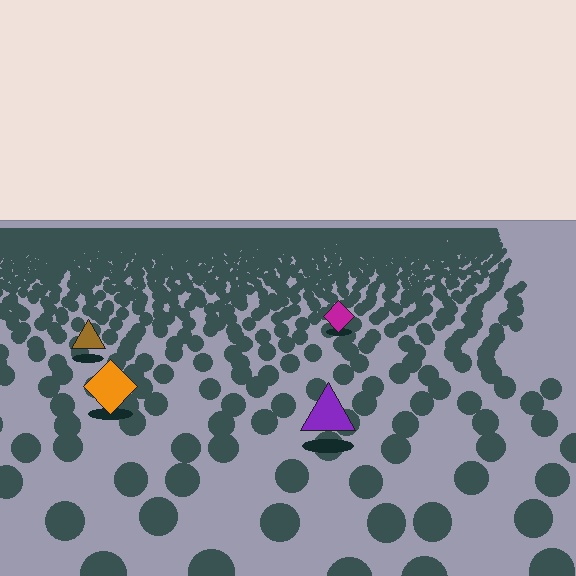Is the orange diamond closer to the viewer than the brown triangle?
Yes. The orange diamond is closer — you can tell from the texture gradient: the ground texture is coarser near it.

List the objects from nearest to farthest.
From nearest to farthest: the purple triangle, the orange diamond, the brown triangle, the magenta diamond.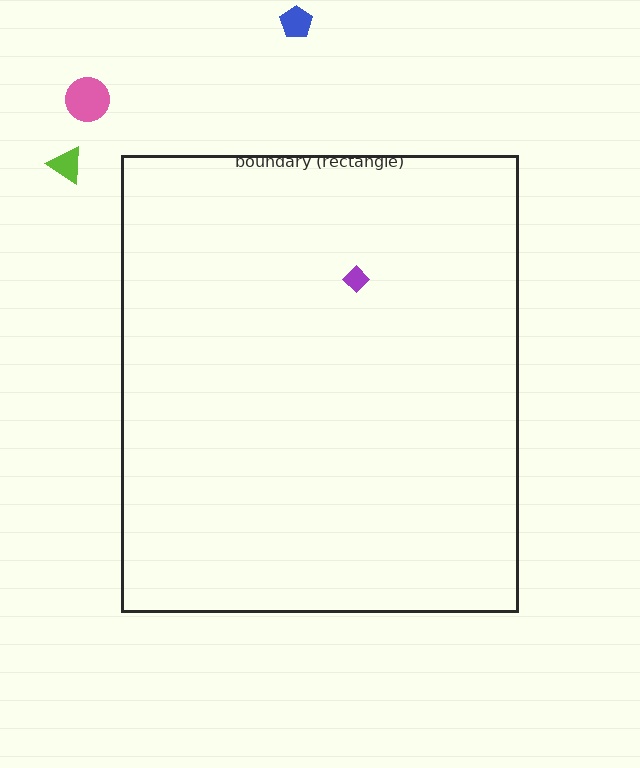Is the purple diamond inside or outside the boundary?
Inside.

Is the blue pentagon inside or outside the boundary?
Outside.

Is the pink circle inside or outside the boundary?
Outside.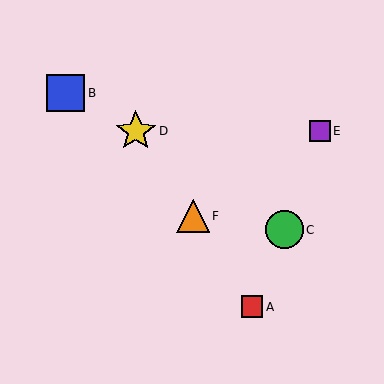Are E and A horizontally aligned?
No, E is at y≈131 and A is at y≈307.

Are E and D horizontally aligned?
Yes, both are at y≈131.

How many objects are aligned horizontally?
2 objects (D, E) are aligned horizontally.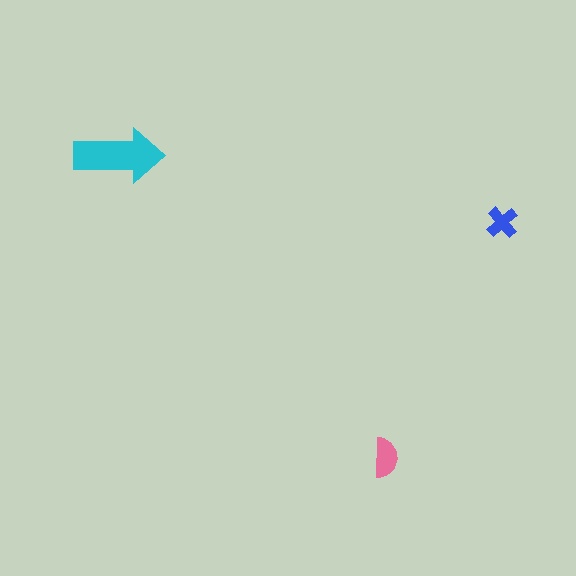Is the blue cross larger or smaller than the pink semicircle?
Smaller.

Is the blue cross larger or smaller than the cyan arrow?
Smaller.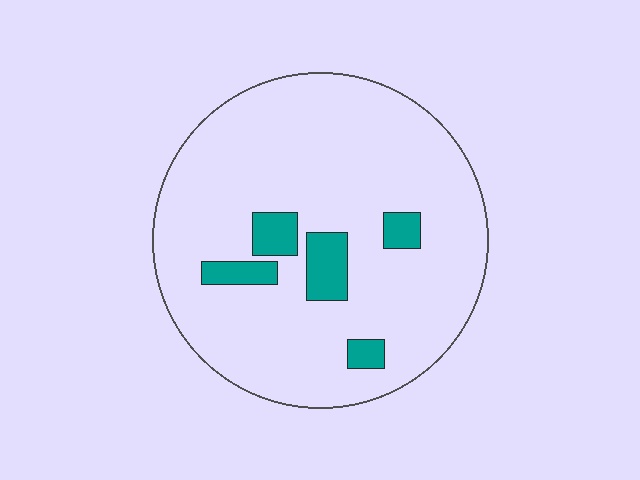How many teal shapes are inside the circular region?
5.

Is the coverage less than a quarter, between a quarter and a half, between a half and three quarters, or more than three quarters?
Less than a quarter.